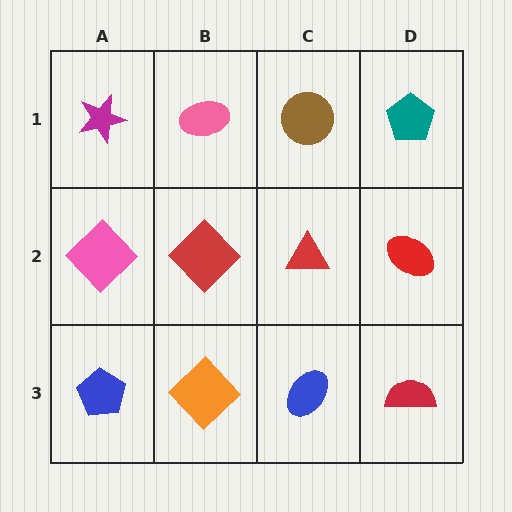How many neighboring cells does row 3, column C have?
3.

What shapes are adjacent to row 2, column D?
A teal pentagon (row 1, column D), a red semicircle (row 3, column D), a red triangle (row 2, column C).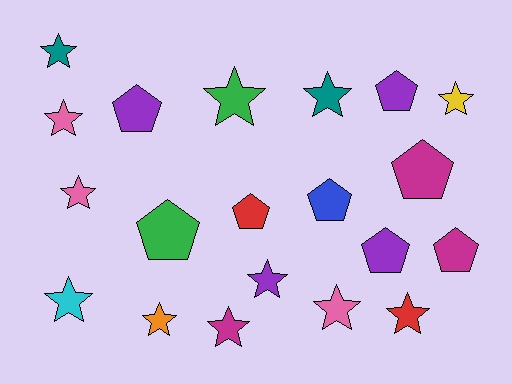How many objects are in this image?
There are 20 objects.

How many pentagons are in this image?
There are 8 pentagons.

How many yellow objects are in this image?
There is 1 yellow object.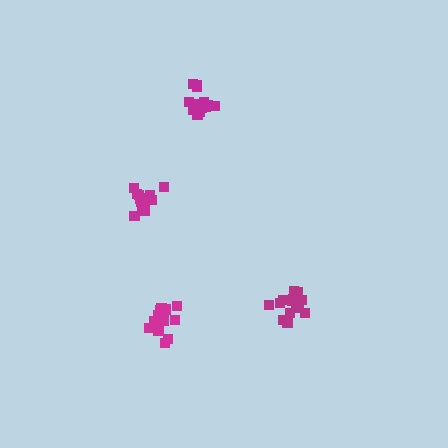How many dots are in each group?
Group 1: 17 dots, Group 2: 12 dots, Group 3: 16 dots, Group 4: 15 dots (60 total).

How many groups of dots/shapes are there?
There are 4 groups.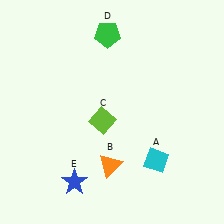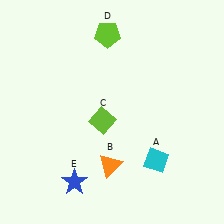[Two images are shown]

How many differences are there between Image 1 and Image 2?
There is 1 difference between the two images.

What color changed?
The pentagon (D) changed from green in Image 1 to lime in Image 2.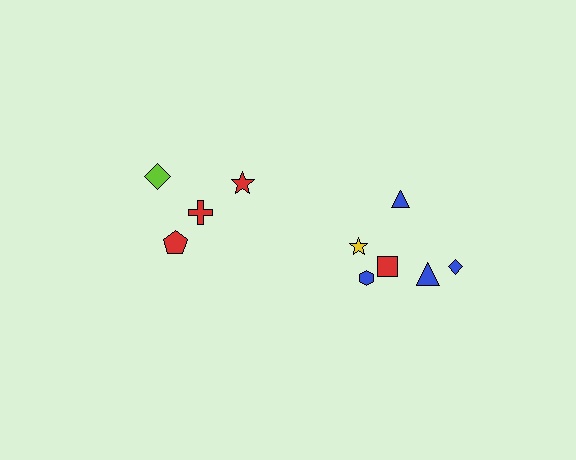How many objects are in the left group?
There are 4 objects.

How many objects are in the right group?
There are 6 objects.